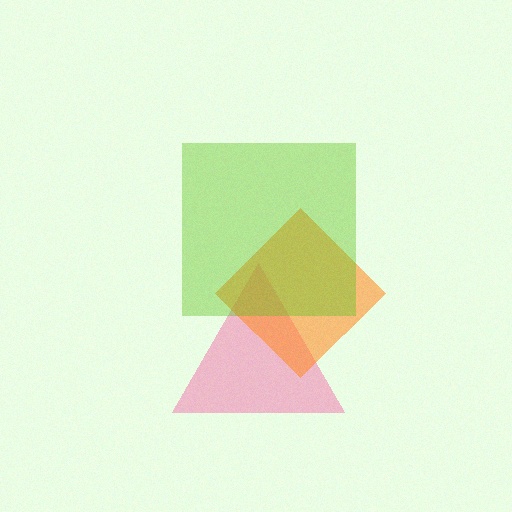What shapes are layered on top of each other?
The layered shapes are: a pink triangle, an orange diamond, a lime square.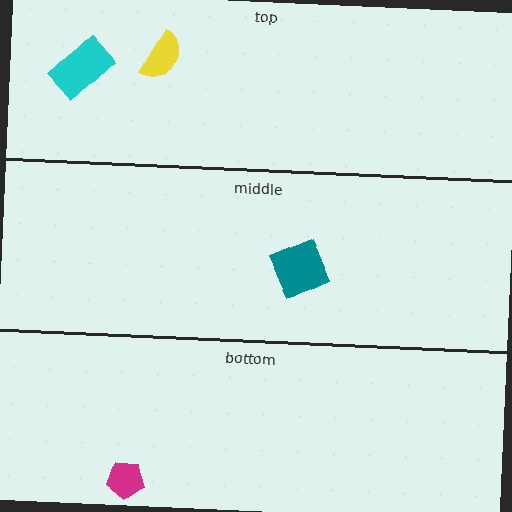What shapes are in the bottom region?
The magenta pentagon.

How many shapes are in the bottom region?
1.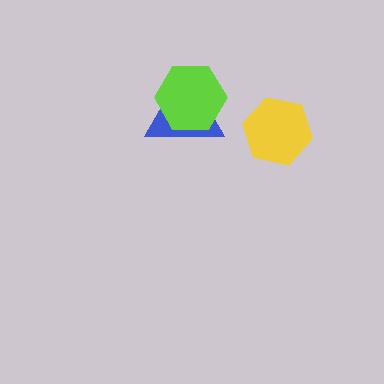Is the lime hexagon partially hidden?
No, no other shape covers it.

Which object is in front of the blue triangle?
The lime hexagon is in front of the blue triangle.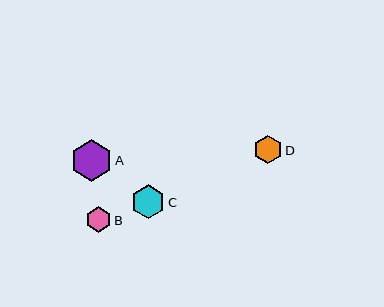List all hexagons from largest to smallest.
From largest to smallest: A, C, D, B.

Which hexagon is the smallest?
Hexagon B is the smallest with a size of approximately 25 pixels.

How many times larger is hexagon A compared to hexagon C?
Hexagon A is approximately 1.2 times the size of hexagon C.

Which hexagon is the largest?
Hexagon A is the largest with a size of approximately 41 pixels.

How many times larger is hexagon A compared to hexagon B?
Hexagon A is approximately 1.6 times the size of hexagon B.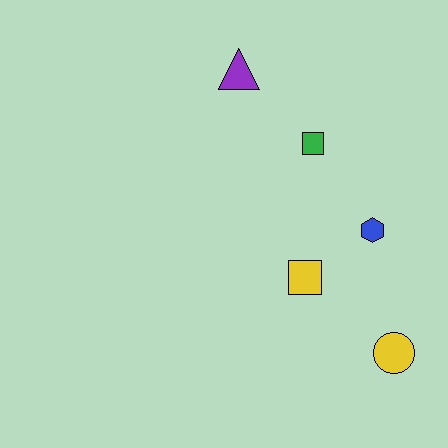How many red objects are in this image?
There are no red objects.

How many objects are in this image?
There are 5 objects.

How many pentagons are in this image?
There are no pentagons.